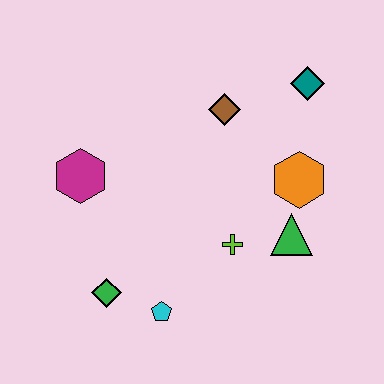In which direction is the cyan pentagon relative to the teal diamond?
The cyan pentagon is below the teal diamond.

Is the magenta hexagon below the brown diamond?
Yes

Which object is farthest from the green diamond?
The teal diamond is farthest from the green diamond.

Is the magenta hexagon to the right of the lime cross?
No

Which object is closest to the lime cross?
The green triangle is closest to the lime cross.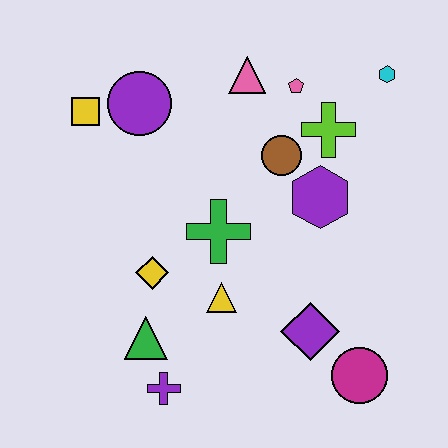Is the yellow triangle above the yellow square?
No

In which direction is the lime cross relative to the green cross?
The lime cross is to the right of the green cross.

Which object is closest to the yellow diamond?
The green triangle is closest to the yellow diamond.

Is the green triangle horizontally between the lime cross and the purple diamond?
No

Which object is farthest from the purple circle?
The magenta circle is farthest from the purple circle.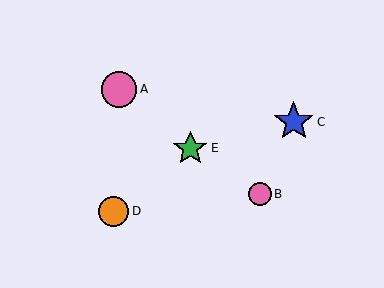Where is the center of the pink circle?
The center of the pink circle is at (119, 89).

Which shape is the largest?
The blue star (labeled C) is the largest.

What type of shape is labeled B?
Shape B is a pink circle.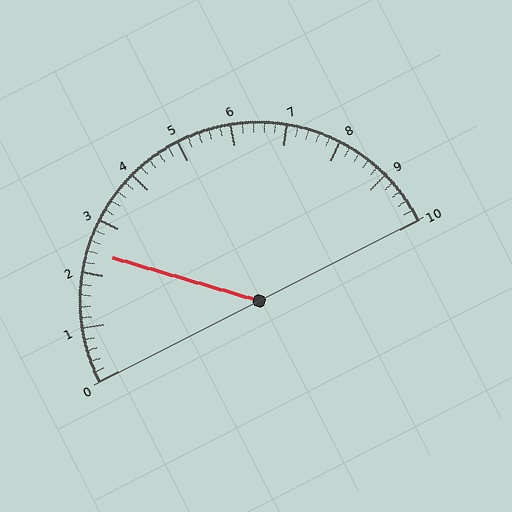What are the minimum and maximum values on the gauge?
The gauge ranges from 0 to 10.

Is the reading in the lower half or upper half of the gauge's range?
The reading is in the lower half of the range (0 to 10).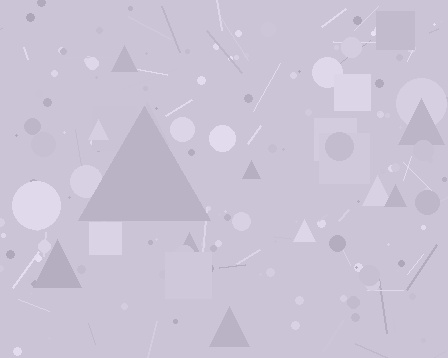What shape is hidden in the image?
A triangle is hidden in the image.